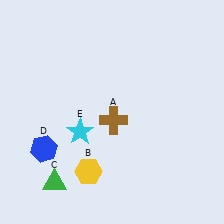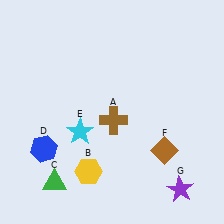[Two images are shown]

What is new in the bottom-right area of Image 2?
A purple star (G) was added in the bottom-right area of Image 2.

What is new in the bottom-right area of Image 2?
A brown diamond (F) was added in the bottom-right area of Image 2.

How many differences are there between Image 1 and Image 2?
There are 2 differences between the two images.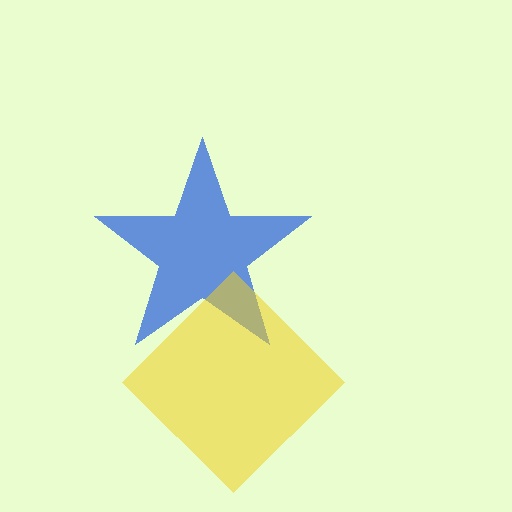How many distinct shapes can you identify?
There are 2 distinct shapes: a blue star, a yellow diamond.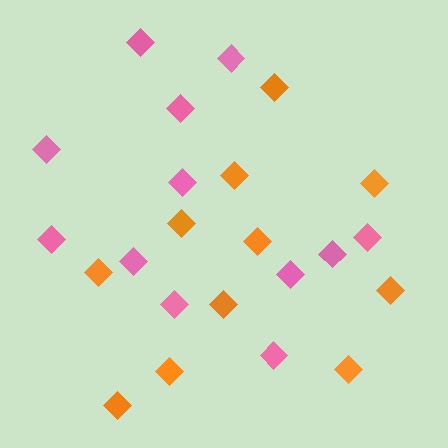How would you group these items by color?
There are 2 groups: one group of orange diamonds (11) and one group of pink diamonds (12).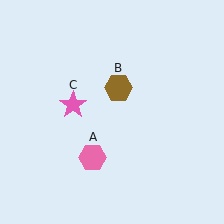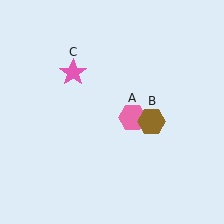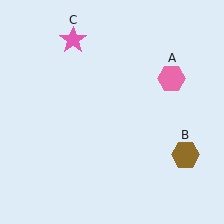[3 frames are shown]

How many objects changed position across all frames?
3 objects changed position: pink hexagon (object A), brown hexagon (object B), pink star (object C).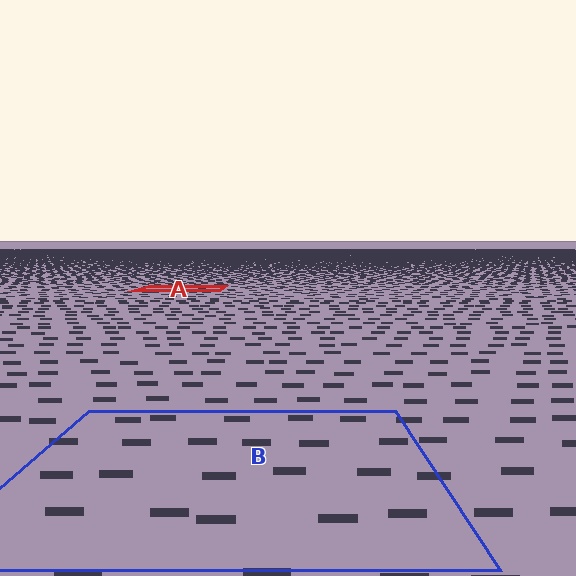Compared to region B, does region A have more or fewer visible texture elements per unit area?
Region A has more texture elements per unit area — they are packed more densely because it is farther away.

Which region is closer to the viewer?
Region B is closer. The texture elements there are larger and more spread out.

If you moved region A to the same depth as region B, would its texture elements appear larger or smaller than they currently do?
They would appear larger. At a closer depth, the same texture elements are projected at a bigger on-screen size.